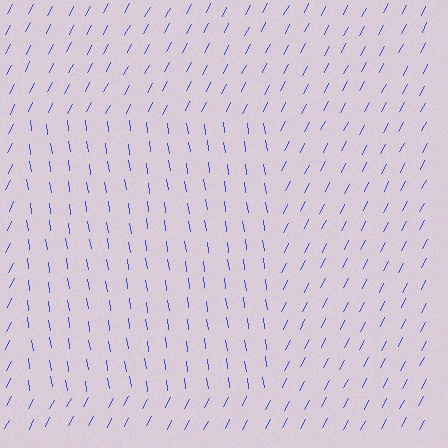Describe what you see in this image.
The image is filled with small blue line segments. A rectangle region in the image has lines oriented differently from the surrounding lines, creating a visible texture boundary.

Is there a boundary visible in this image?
Yes, there is a texture boundary formed by a change in line orientation.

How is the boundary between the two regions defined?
The boundary is defined purely by a change in line orientation (approximately 36 degrees difference). All lines are the same color and thickness.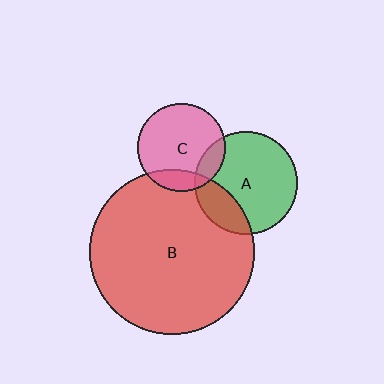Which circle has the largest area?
Circle B (red).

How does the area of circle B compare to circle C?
Approximately 3.5 times.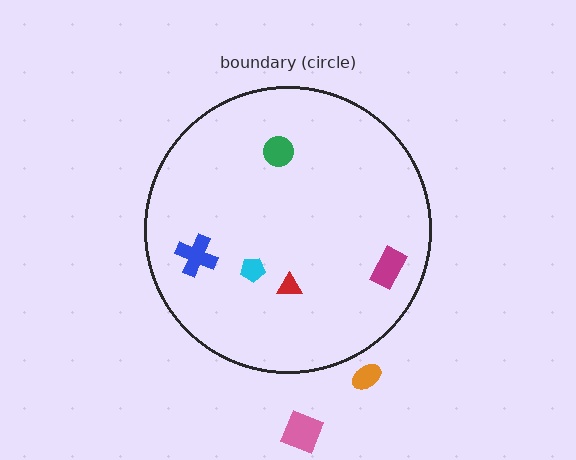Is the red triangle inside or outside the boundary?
Inside.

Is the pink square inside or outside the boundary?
Outside.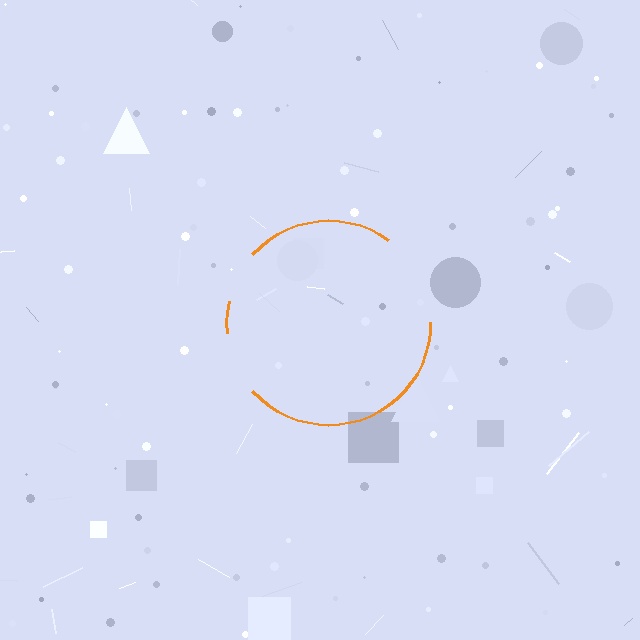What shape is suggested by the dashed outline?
The dashed outline suggests a circle.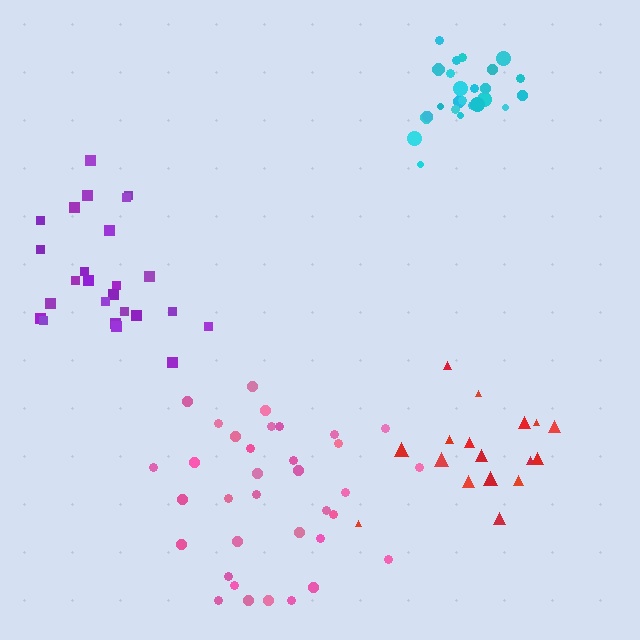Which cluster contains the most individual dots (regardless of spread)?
Pink (35).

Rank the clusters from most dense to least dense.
cyan, purple, red, pink.